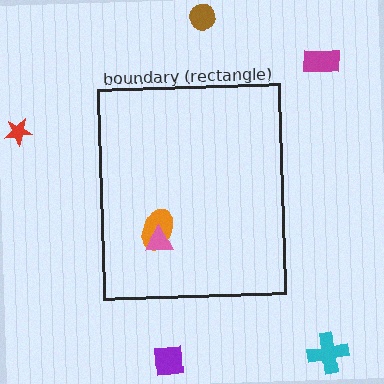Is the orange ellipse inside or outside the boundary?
Inside.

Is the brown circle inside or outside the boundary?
Outside.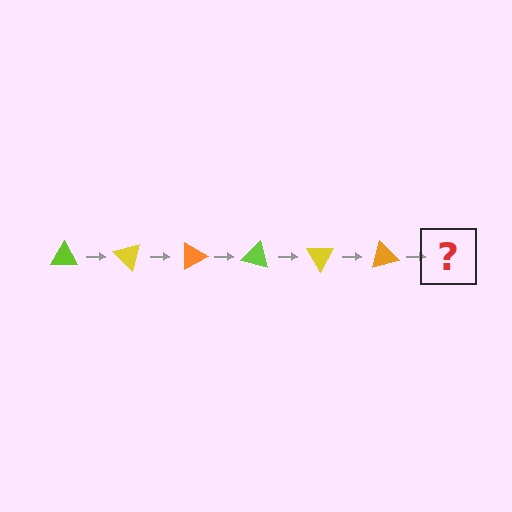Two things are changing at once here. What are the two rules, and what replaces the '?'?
The two rules are that it rotates 45 degrees each step and the color cycles through lime, yellow, and orange. The '?' should be a lime triangle, rotated 270 degrees from the start.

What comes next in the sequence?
The next element should be a lime triangle, rotated 270 degrees from the start.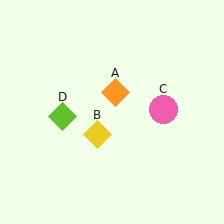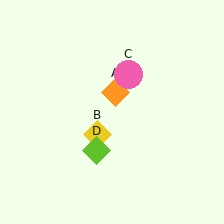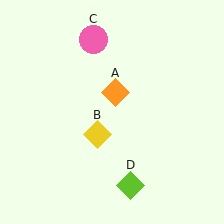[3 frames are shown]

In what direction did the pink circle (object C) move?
The pink circle (object C) moved up and to the left.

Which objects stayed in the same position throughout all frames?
Orange diamond (object A) and yellow diamond (object B) remained stationary.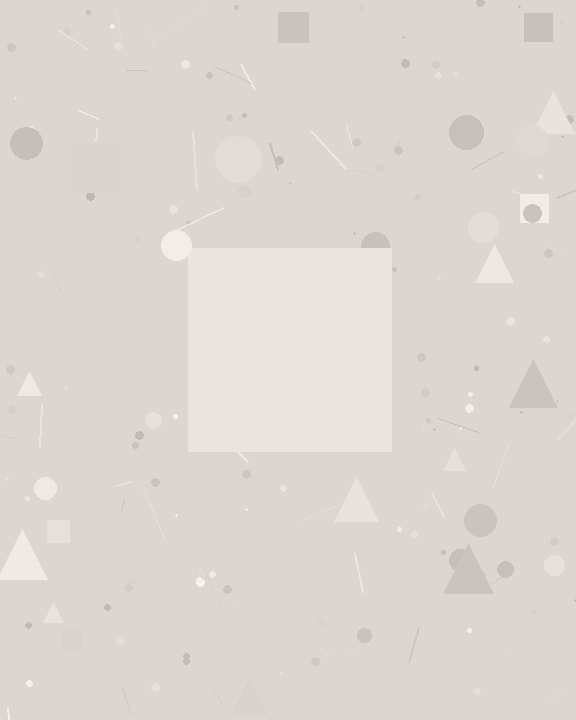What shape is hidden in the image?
A square is hidden in the image.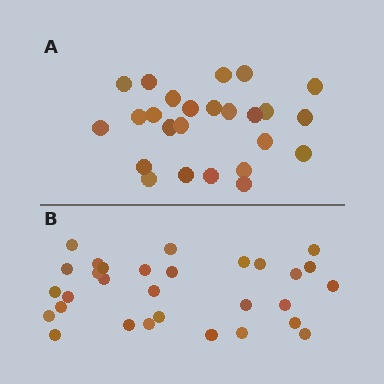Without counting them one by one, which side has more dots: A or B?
Region B (the bottom region) has more dots.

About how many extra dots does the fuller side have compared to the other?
Region B has about 5 more dots than region A.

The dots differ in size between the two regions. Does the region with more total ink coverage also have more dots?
No. Region A has more total ink coverage because its dots are larger, but region B actually contains more individual dots. Total area can be misleading — the number of items is what matters here.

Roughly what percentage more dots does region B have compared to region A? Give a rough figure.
About 20% more.